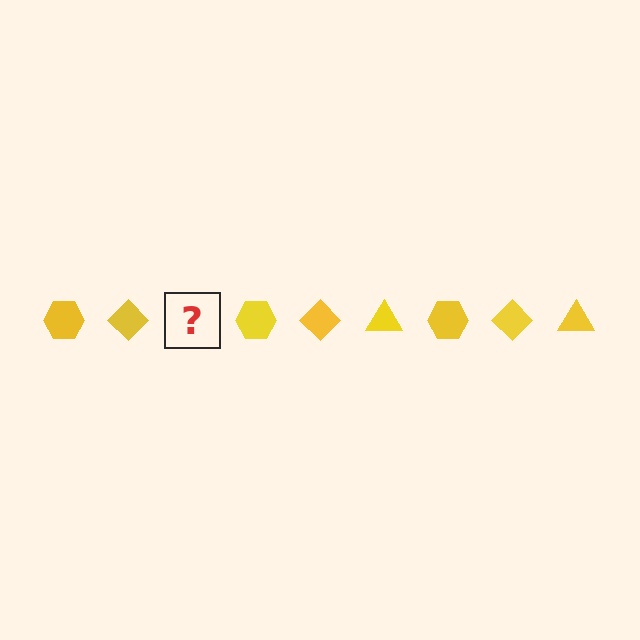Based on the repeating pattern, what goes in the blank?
The blank should be a yellow triangle.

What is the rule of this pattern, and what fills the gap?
The rule is that the pattern cycles through hexagon, diamond, triangle shapes in yellow. The gap should be filled with a yellow triangle.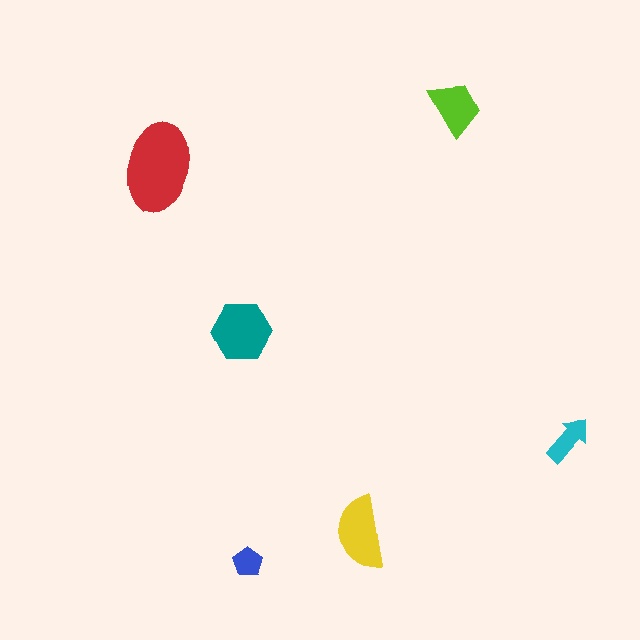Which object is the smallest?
The blue pentagon.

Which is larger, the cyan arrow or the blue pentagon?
The cyan arrow.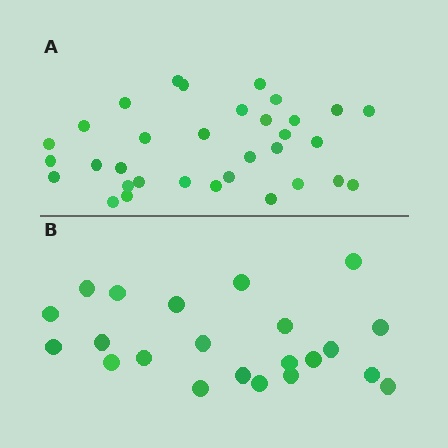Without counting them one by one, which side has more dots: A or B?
Region A (the top region) has more dots.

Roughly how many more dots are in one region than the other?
Region A has roughly 12 or so more dots than region B.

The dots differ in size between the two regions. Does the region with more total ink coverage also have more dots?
No. Region B has more total ink coverage because its dots are larger, but region A actually contains more individual dots. Total area can be misleading — the number of items is what matters here.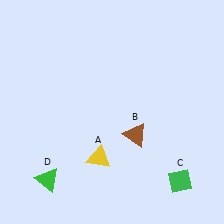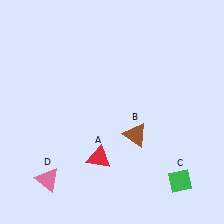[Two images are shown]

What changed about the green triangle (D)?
In Image 1, D is green. In Image 2, it changed to pink.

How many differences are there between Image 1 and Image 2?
There are 2 differences between the two images.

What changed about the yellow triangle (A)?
In Image 1, A is yellow. In Image 2, it changed to red.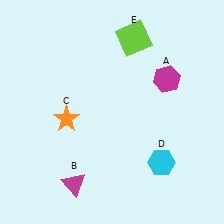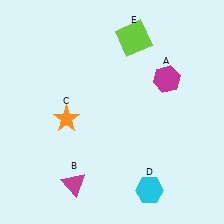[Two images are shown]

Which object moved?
The cyan hexagon (D) moved down.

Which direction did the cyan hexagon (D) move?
The cyan hexagon (D) moved down.